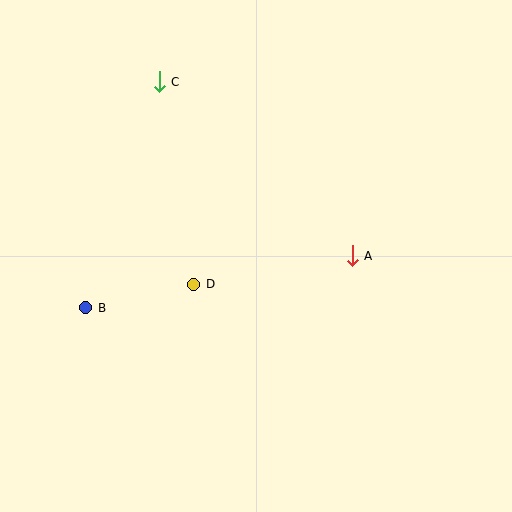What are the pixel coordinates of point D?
Point D is at (194, 284).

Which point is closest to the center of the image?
Point D at (194, 284) is closest to the center.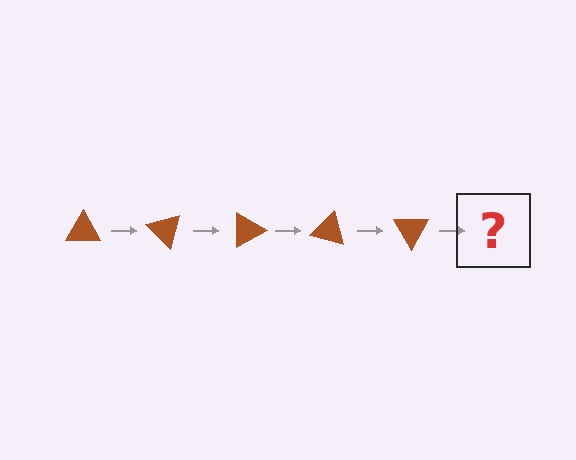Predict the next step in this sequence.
The next step is a brown triangle rotated 225 degrees.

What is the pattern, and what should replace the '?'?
The pattern is that the triangle rotates 45 degrees each step. The '?' should be a brown triangle rotated 225 degrees.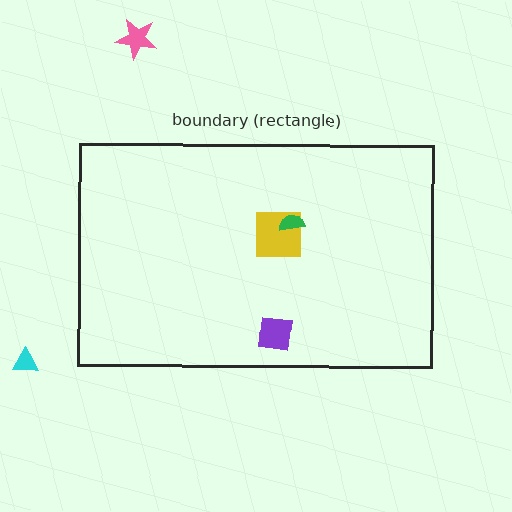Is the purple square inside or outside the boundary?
Inside.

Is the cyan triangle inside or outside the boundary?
Outside.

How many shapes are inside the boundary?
3 inside, 2 outside.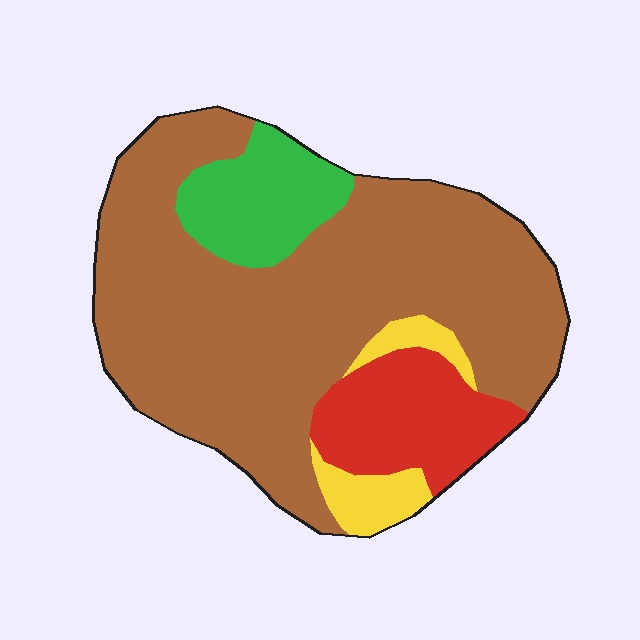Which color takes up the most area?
Brown, at roughly 70%.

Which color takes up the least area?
Yellow, at roughly 5%.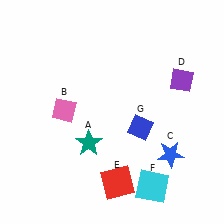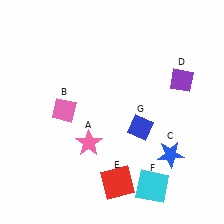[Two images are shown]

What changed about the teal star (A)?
In Image 1, A is teal. In Image 2, it changed to pink.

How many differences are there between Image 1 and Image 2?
There is 1 difference between the two images.